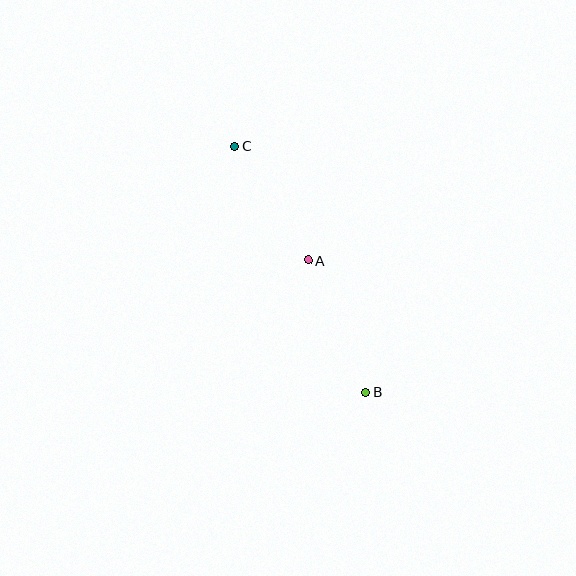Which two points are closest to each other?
Points A and C are closest to each other.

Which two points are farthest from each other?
Points B and C are farthest from each other.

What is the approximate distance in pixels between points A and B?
The distance between A and B is approximately 144 pixels.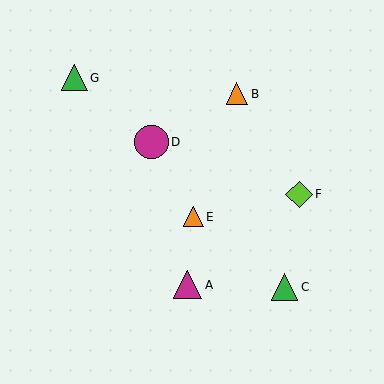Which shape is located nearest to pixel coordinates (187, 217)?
The orange triangle (labeled E) at (193, 217) is nearest to that location.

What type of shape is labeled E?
Shape E is an orange triangle.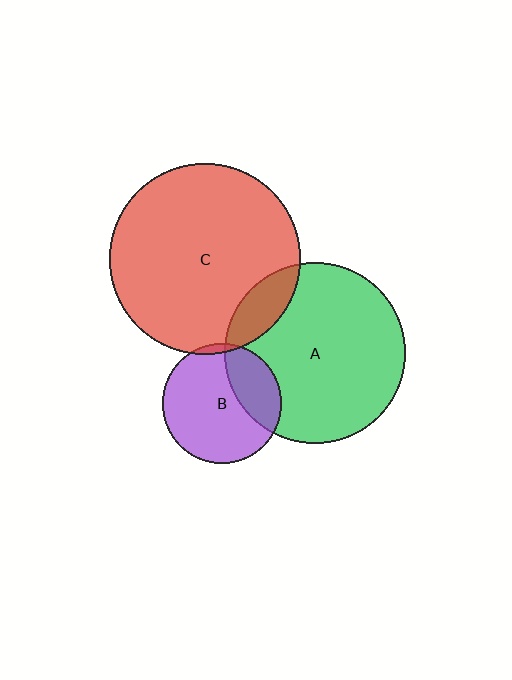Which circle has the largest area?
Circle C (red).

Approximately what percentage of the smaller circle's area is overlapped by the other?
Approximately 5%.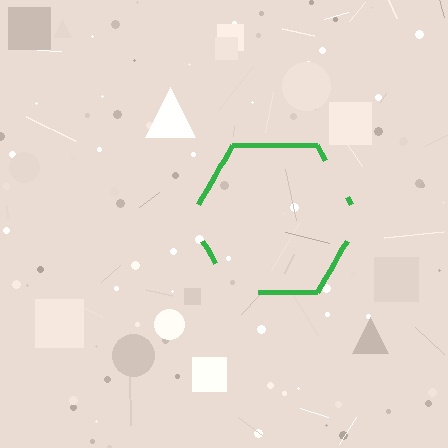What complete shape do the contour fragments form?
The contour fragments form a hexagon.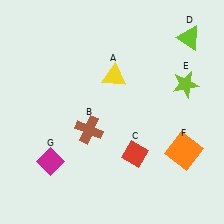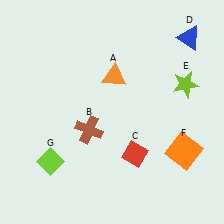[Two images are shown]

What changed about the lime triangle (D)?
In Image 1, D is lime. In Image 2, it changed to blue.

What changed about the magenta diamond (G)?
In Image 1, G is magenta. In Image 2, it changed to lime.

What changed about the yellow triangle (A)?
In Image 1, A is yellow. In Image 2, it changed to orange.